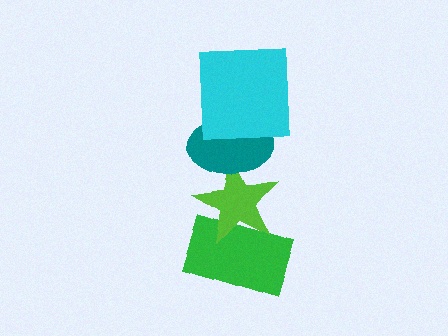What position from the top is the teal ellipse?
The teal ellipse is 2nd from the top.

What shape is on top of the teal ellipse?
The cyan square is on top of the teal ellipse.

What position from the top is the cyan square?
The cyan square is 1st from the top.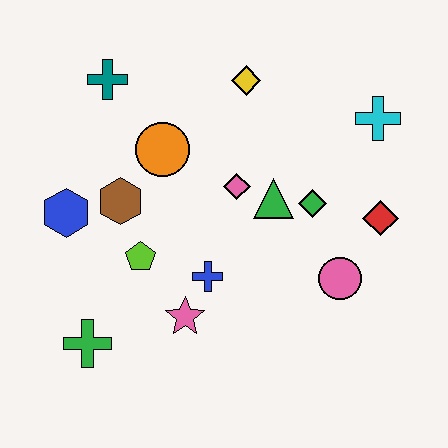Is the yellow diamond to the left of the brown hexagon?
No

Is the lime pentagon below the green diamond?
Yes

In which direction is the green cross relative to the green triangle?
The green cross is to the left of the green triangle.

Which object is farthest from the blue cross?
The cyan cross is farthest from the blue cross.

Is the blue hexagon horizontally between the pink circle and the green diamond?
No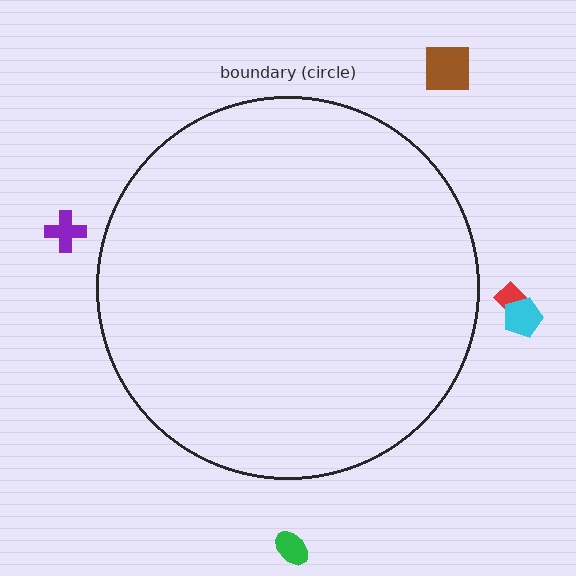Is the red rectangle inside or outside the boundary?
Outside.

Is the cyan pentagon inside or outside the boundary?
Outside.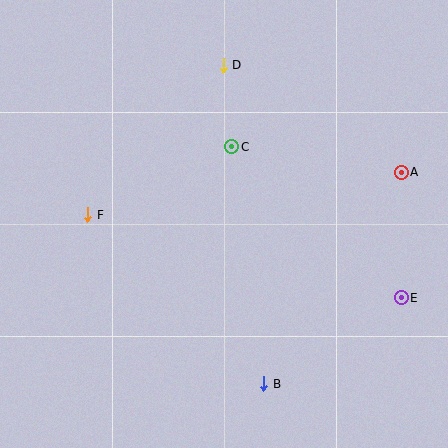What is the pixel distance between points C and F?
The distance between C and F is 159 pixels.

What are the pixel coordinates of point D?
Point D is at (223, 65).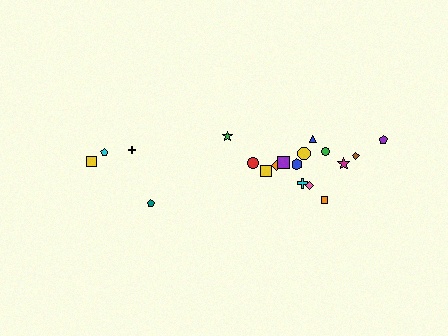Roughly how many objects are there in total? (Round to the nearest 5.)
Roughly 20 objects in total.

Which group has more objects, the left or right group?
The right group.